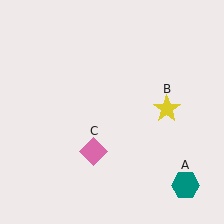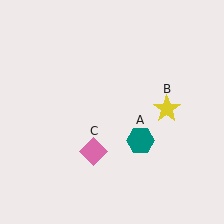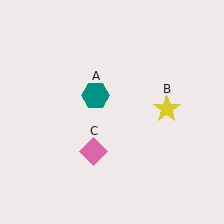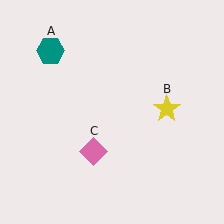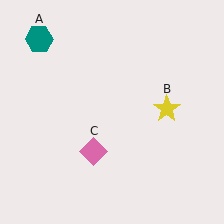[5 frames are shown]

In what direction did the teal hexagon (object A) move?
The teal hexagon (object A) moved up and to the left.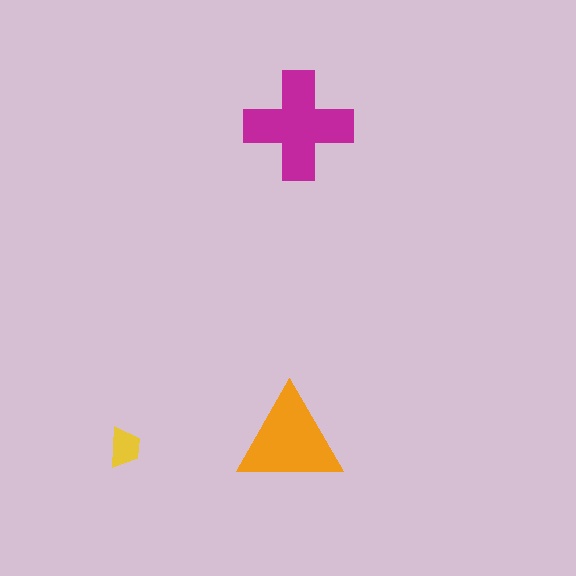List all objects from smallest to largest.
The yellow trapezoid, the orange triangle, the magenta cross.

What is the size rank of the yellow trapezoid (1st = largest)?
3rd.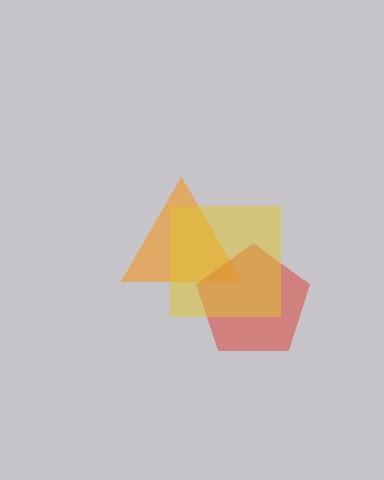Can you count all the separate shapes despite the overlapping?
Yes, there are 3 separate shapes.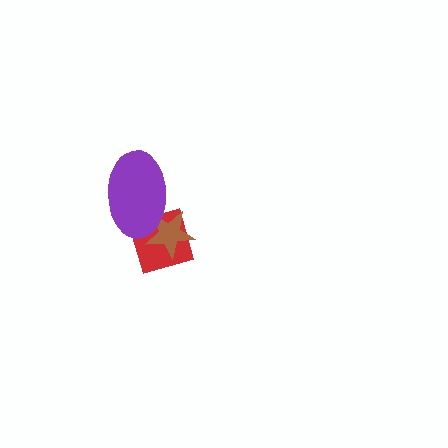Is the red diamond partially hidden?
Yes, it is partially covered by another shape.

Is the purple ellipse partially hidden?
No, no other shape covers it.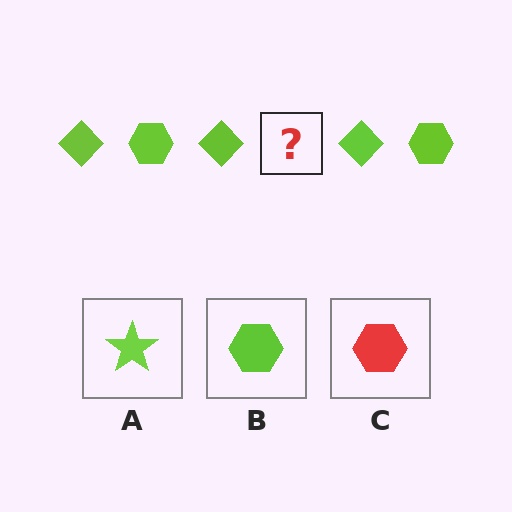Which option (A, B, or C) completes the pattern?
B.